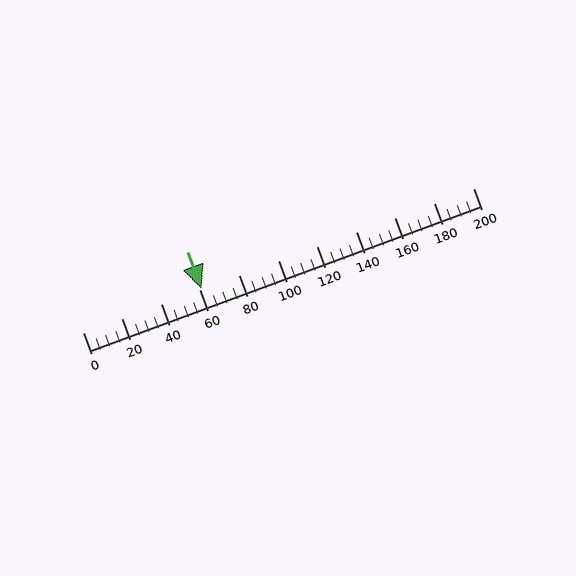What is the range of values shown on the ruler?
The ruler shows values from 0 to 200.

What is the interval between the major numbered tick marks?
The major tick marks are spaced 20 units apart.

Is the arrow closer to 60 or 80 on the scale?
The arrow is closer to 60.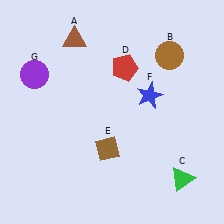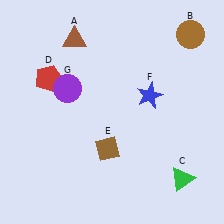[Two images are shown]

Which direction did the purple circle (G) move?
The purple circle (G) moved right.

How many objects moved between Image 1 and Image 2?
3 objects moved between the two images.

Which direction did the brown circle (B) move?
The brown circle (B) moved up.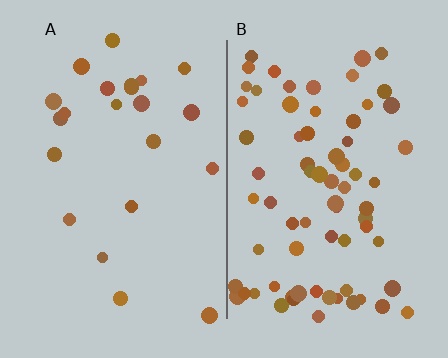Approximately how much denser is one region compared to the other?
Approximately 3.2× — region B over region A.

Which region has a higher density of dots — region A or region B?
B (the right).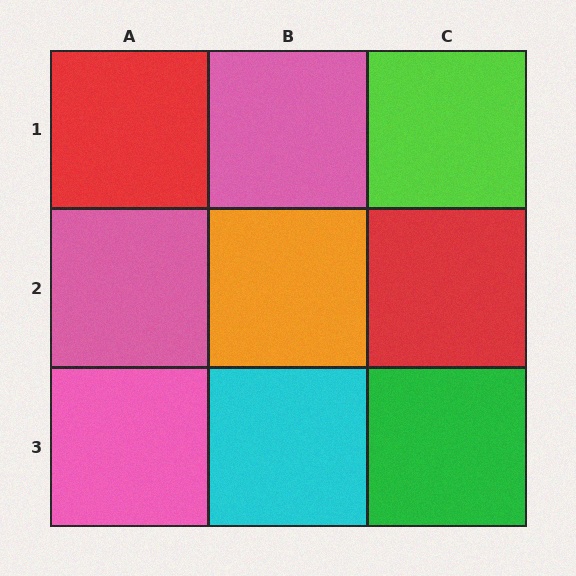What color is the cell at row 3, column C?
Green.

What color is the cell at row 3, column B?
Cyan.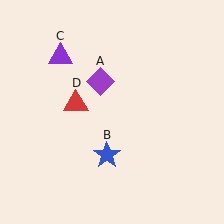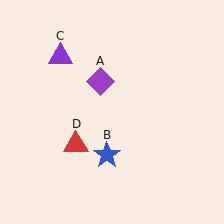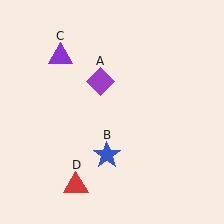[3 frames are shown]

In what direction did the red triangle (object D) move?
The red triangle (object D) moved down.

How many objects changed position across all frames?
1 object changed position: red triangle (object D).